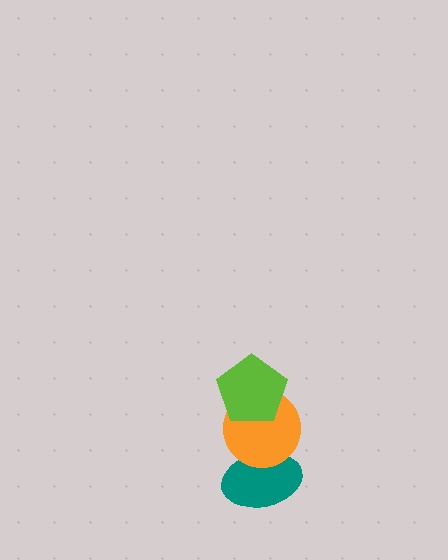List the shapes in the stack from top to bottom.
From top to bottom: the lime pentagon, the orange circle, the teal ellipse.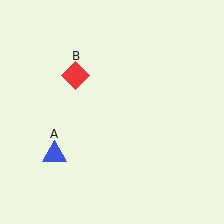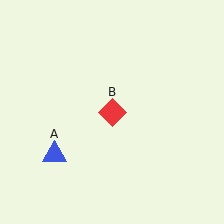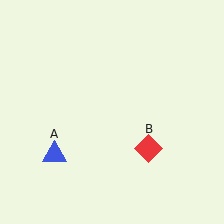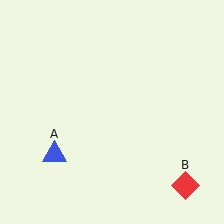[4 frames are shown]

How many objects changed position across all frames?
1 object changed position: red diamond (object B).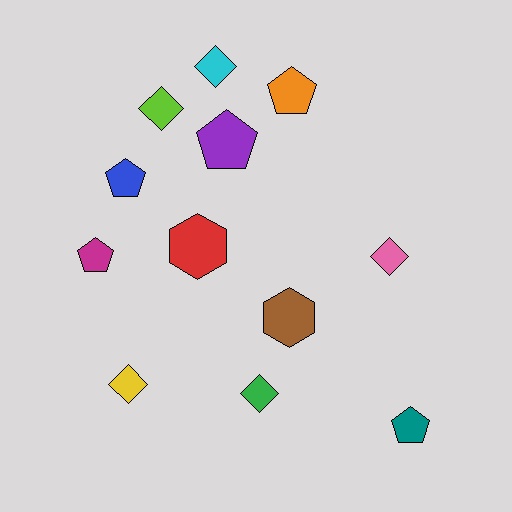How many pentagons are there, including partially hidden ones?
There are 5 pentagons.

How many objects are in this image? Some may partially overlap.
There are 12 objects.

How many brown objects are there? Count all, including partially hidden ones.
There is 1 brown object.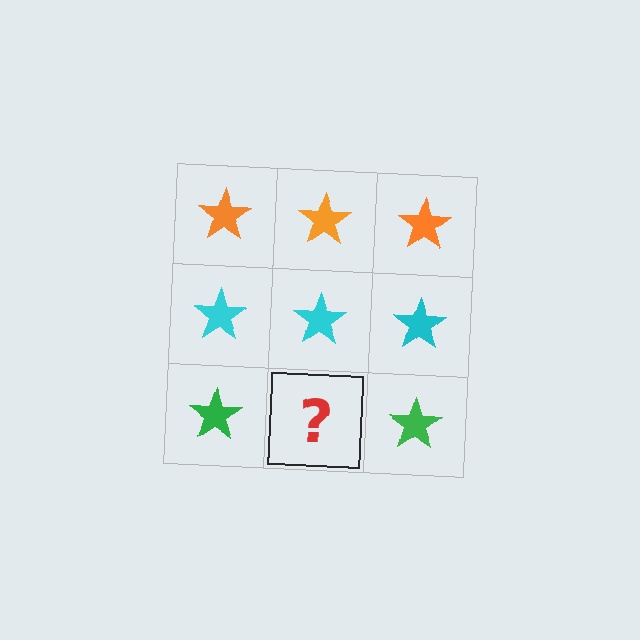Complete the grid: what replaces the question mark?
The question mark should be replaced with a green star.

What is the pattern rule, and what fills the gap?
The rule is that each row has a consistent color. The gap should be filled with a green star.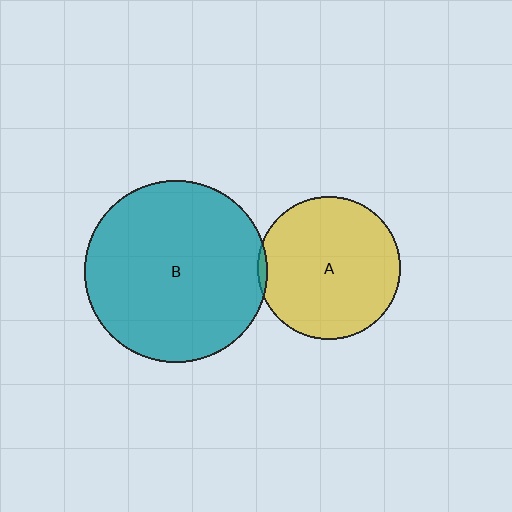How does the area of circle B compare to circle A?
Approximately 1.6 times.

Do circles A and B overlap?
Yes.